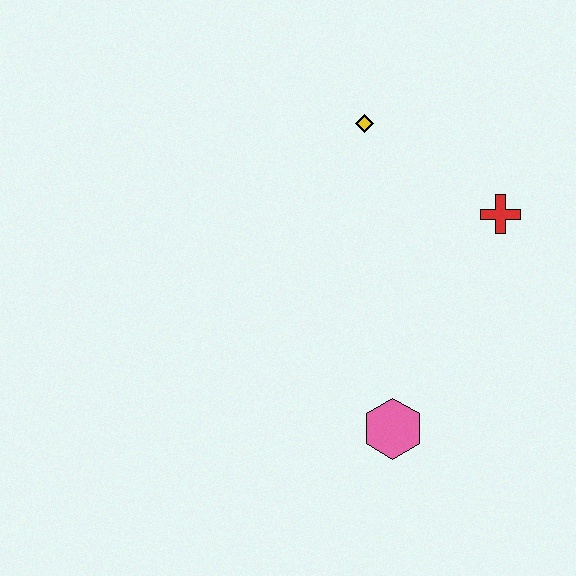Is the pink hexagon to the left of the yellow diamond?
No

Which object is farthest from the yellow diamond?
The pink hexagon is farthest from the yellow diamond.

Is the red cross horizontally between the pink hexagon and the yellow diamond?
No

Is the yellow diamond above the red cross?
Yes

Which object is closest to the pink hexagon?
The red cross is closest to the pink hexagon.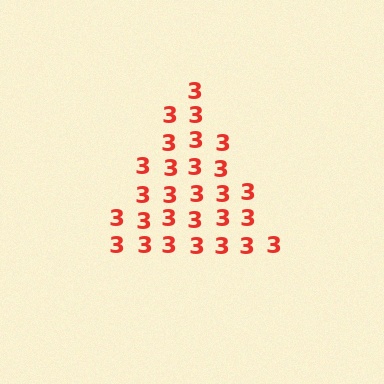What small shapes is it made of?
It is made of small digit 3's.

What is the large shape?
The large shape is a triangle.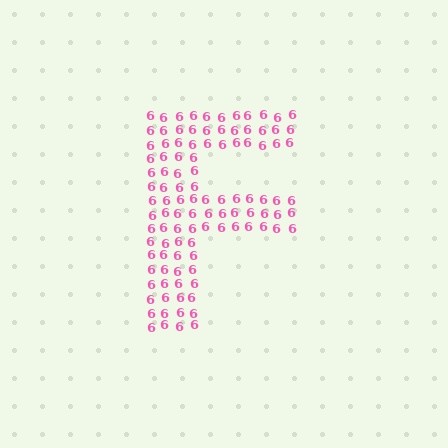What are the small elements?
The small elements are digit 6's.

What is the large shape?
The large shape is the letter F.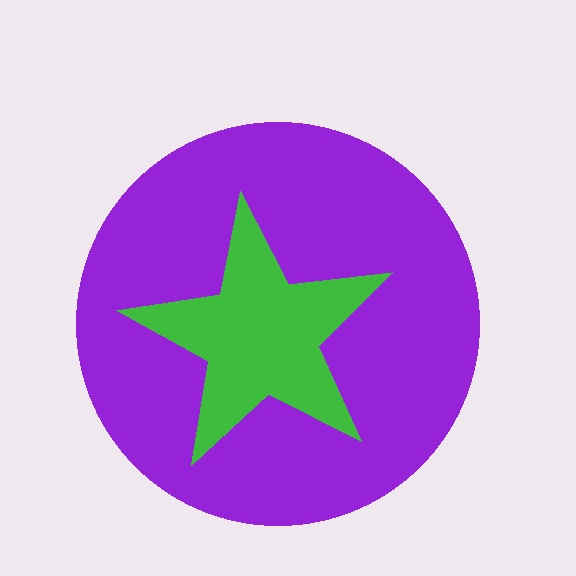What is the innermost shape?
The green star.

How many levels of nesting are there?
2.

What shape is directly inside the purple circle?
The green star.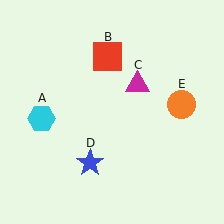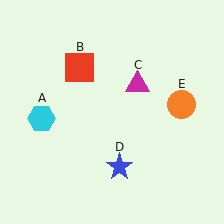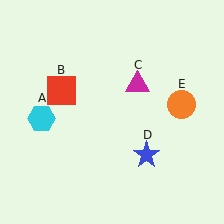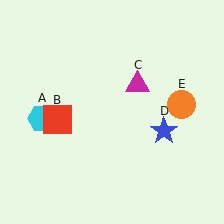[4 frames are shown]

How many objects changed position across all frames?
2 objects changed position: red square (object B), blue star (object D).